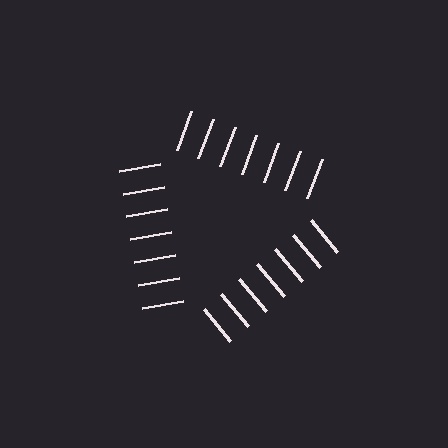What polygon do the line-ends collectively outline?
An illusory triangle — the line segments terminate on its edges but no continuous stroke is drawn.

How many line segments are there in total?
21 — 7 along each of the 3 edges.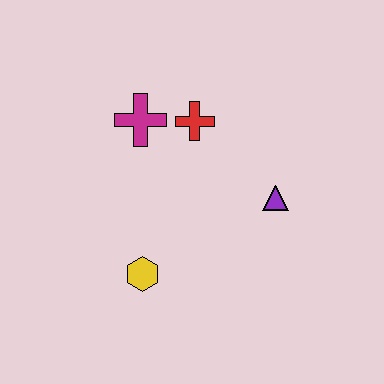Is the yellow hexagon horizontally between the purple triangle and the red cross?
No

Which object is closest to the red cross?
The magenta cross is closest to the red cross.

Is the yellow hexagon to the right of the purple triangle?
No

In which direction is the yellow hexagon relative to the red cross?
The yellow hexagon is below the red cross.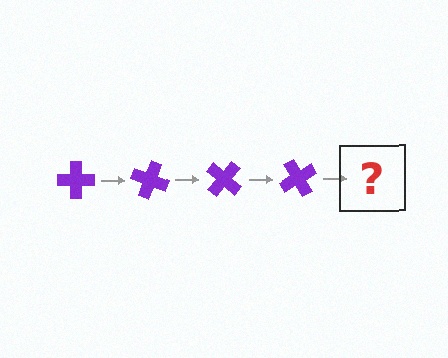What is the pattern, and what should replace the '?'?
The pattern is that the cross rotates 20 degrees each step. The '?' should be a purple cross rotated 80 degrees.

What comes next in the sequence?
The next element should be a purple cross rotated 80 degrees.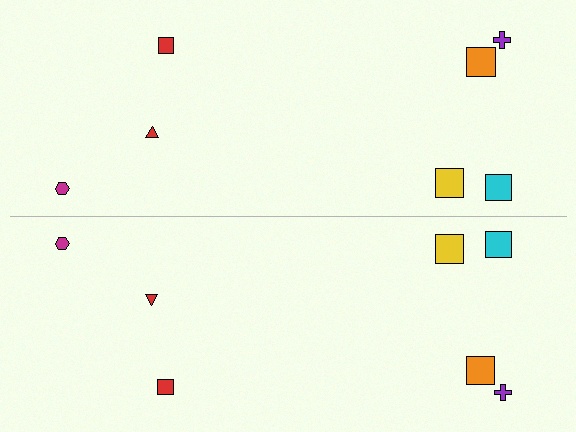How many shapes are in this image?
There are 14 shapes in this image.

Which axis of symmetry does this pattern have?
The pattern has a horizontal axis of symmetry running through the center of the image.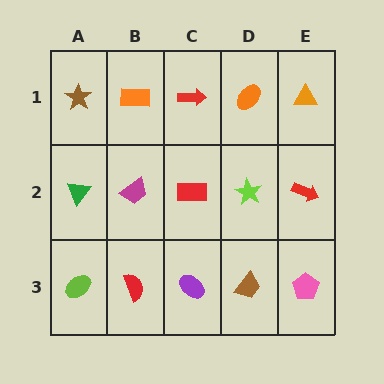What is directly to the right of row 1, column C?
An orange ellipse.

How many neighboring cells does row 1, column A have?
2.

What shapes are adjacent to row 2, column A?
A brown star (row 1, column A), a lime ellipse (row 3, column A), a magenta trapezoid (row 2, column B).